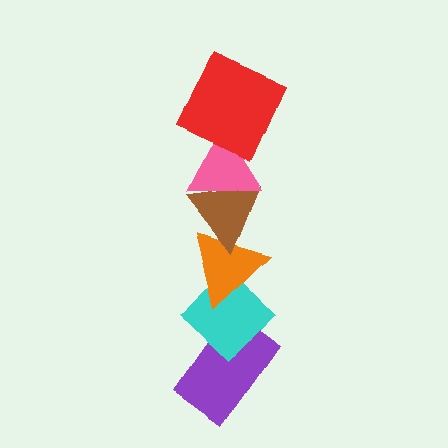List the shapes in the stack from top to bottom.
From top to bottom: the red square, the pink triangle, the brown triangle, the orange triangle, the cyan diamond, the purple rectangle.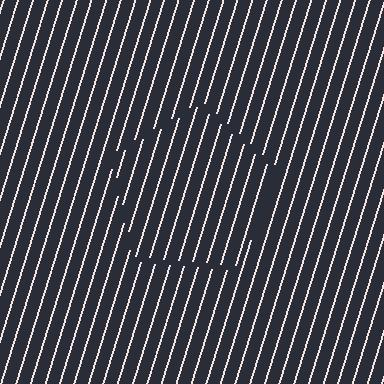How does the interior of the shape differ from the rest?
The interior of the shape contains the same grating, shifted by half a period — the contour is defined by the phase discontinuity where line-ends from the inner and outer gratings abut.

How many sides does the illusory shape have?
5 sides — the line-ends trace a pentagon.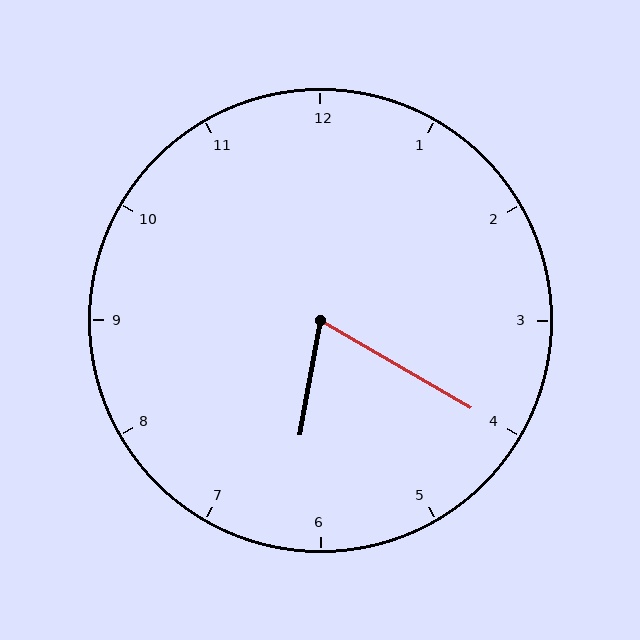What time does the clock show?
6:20.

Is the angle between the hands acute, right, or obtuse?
It is acute.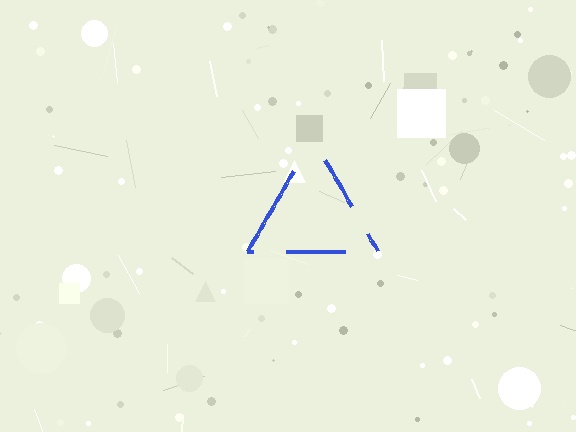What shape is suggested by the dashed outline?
The dashed outline suggests a triangle.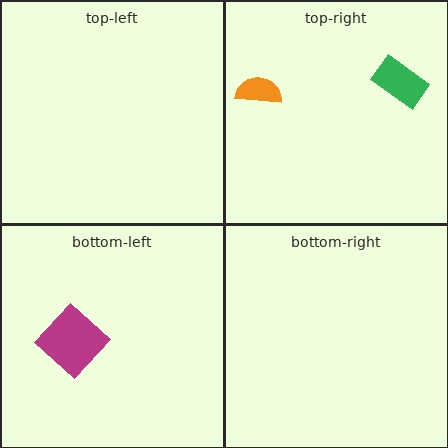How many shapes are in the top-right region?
2.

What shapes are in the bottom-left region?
The magenta diamond.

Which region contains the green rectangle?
The top-right region.